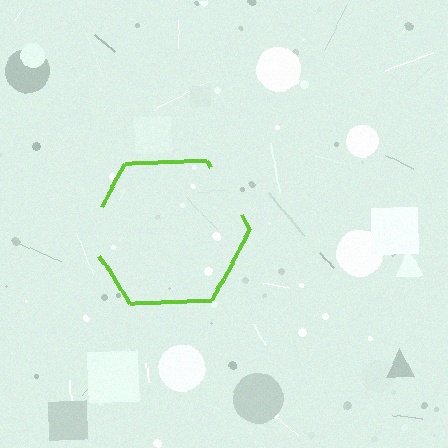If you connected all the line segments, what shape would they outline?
They would outline a hexagon.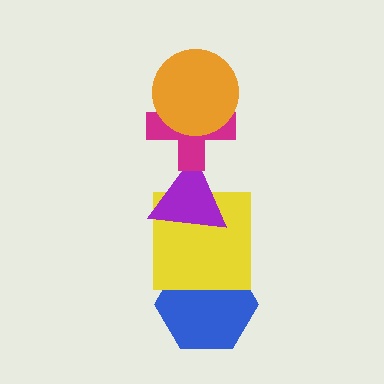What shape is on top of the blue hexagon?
The yellow square is on top of the blue hexagon.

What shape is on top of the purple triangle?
The magenta cross is on top of the purple triangle.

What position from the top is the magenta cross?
The magenta cross is 2nd from the top.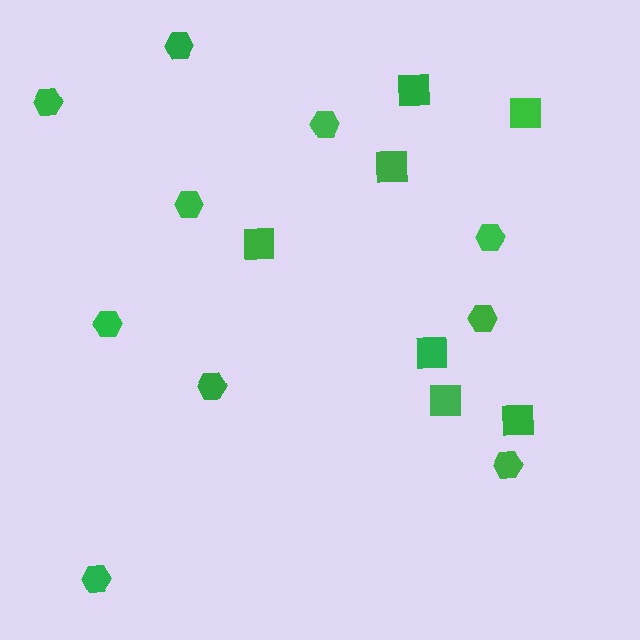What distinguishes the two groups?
There are 2 groups: one group of squares (7) and one group of hexagons (10).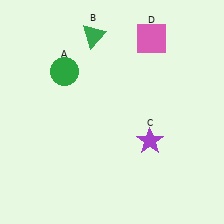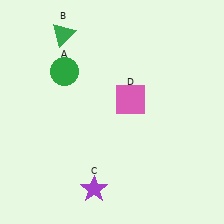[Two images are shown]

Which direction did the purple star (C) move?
The purple star (C) moved left.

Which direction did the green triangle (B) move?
The green triangle (B) moved left.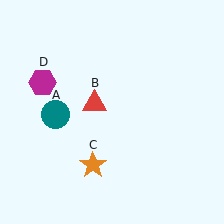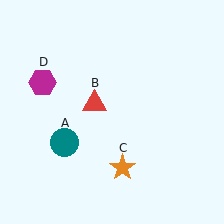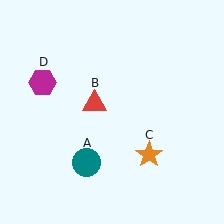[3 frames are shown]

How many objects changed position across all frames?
2 objects changed position: teal circle (object A), orange star (object C).